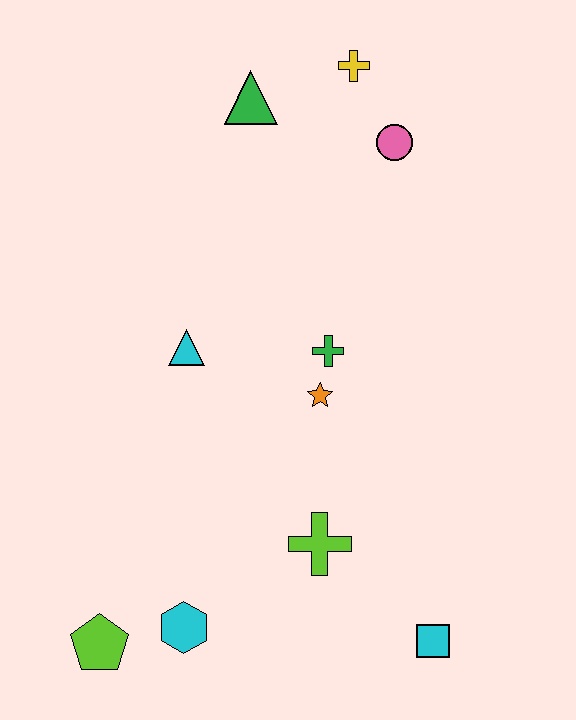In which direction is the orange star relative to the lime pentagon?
The orange star is above the lime pentagon.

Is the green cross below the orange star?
No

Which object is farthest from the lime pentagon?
The yellow cross is farthest from the lime pentagon.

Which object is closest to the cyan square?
The lime cross is closest to the cyan square.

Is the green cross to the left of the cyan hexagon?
No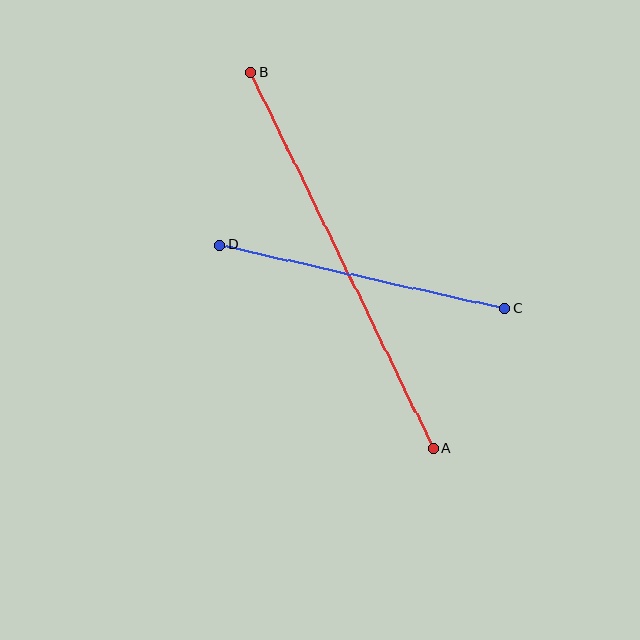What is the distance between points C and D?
The distance is approximately 292 pixels.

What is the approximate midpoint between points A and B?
The midpoint is at approximately (342, 261) pixels.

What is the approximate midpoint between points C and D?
The midpoint is at approximately (362, 277) pixels.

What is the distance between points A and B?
The distance is approximately 418 pixels.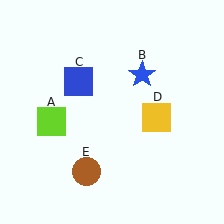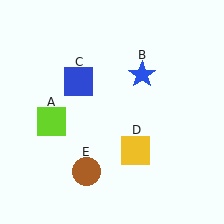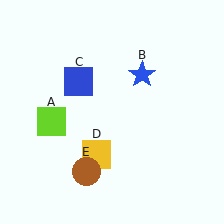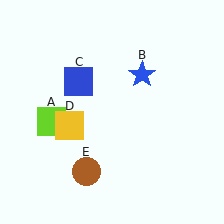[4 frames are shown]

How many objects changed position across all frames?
1 object changed position: yellow square (object D).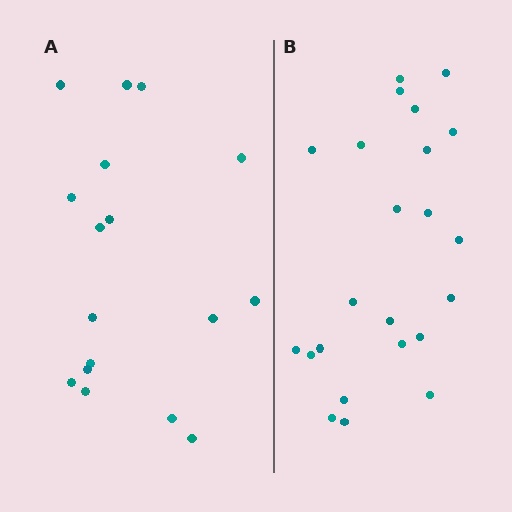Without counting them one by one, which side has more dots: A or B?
Region B (the right region) has more dots.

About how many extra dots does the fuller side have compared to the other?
Region B has about 6 more dots than region A.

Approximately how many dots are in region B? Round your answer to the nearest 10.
About 20 dots. (The exact count is 23, which rounds to 20.)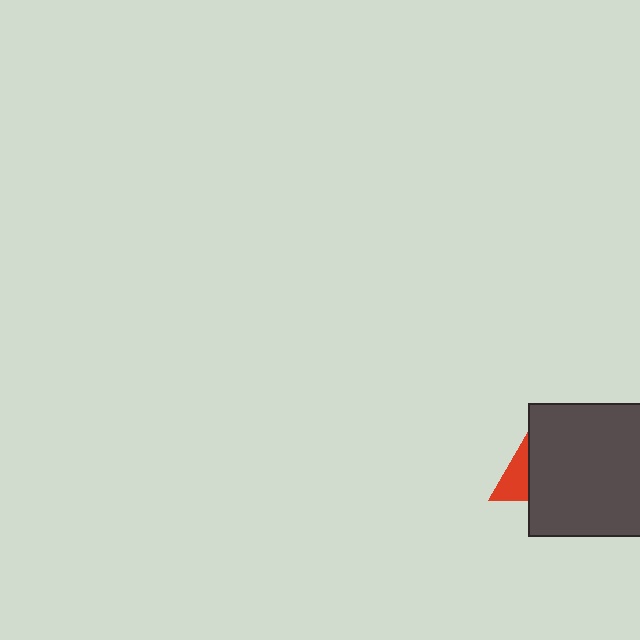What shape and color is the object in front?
The object in front is a dark gray square.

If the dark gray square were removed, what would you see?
You would see the complete red triangle.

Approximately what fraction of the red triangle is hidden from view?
Roughly 60% of the red triangle is hidden behind the dark gray square.